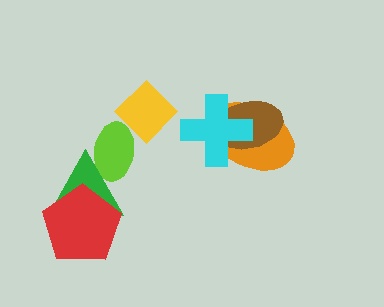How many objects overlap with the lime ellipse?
2 objects overlap with the lime ellipse.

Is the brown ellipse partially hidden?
Yes, it is partially covered by another shape.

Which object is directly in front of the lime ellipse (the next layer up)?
The green triangle is directly in front of the lime ellipse.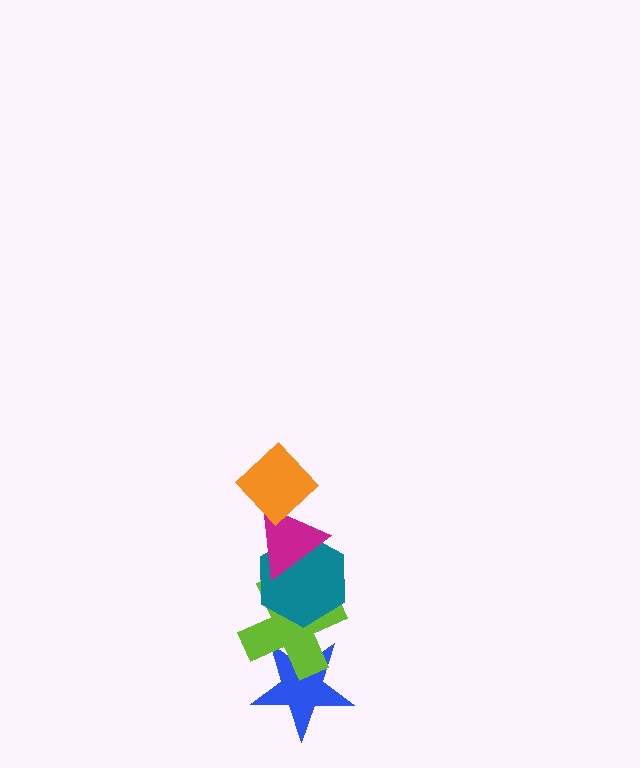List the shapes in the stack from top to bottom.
From top to bottom: the orange diamond, the magenta triangle, the teal hexagon, the lime cross, the blue star.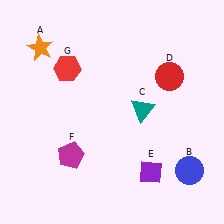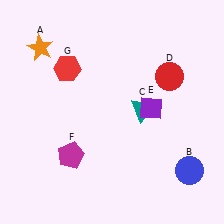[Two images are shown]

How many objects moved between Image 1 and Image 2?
1 object moved between the two images.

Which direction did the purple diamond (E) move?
The purple diamond (E) moved up.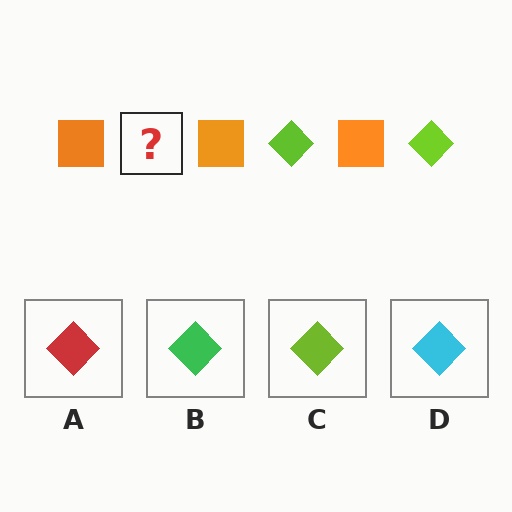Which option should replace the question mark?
Option C.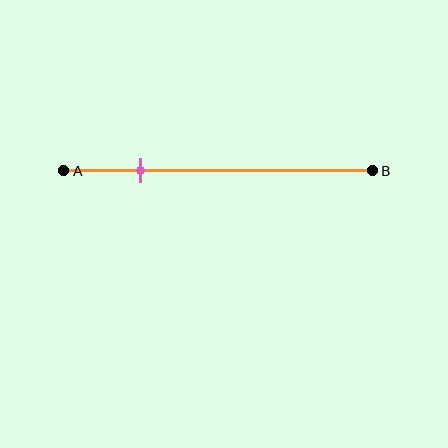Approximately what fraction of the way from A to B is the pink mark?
The pink mark is approximately 25% of the way from A to B.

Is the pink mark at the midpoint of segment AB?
No, the mark is at about 25% from A, not at the 50% midpoint.